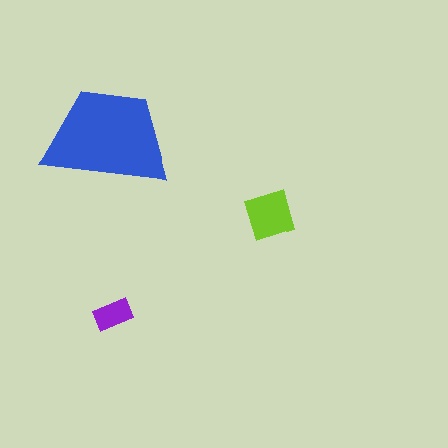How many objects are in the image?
There are 3 objects in the image.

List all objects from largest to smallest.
The blue trapezoid, the lime diamond, the purple rectangle.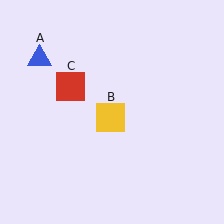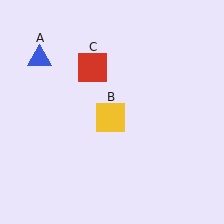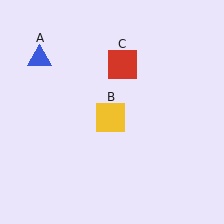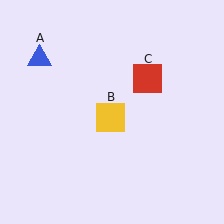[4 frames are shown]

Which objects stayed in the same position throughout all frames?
Blue triangle (object A) and yellow square (object B) remained stationary.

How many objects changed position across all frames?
1 object changed position: red square (object C).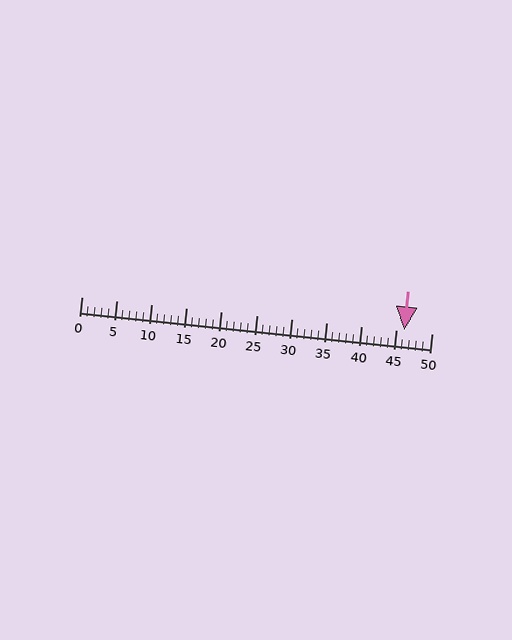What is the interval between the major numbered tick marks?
The major tick marks are spaced 5 units apart.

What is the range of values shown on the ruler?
The ruler shows values from 0 to 50.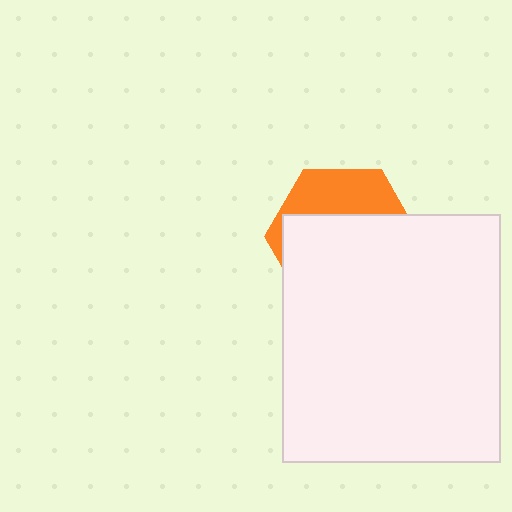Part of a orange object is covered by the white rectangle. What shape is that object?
It is a hexagon.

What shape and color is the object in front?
The object in front is a white rectangle.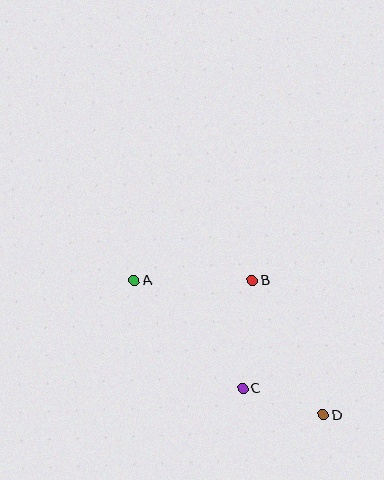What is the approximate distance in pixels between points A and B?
The distance between A and B is approximately 118 pixels.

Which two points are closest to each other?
Points C and D are closest to each other.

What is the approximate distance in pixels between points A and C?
The distance between A and C is approximately 153 pixels.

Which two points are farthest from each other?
Points A and D are farthest from each other.